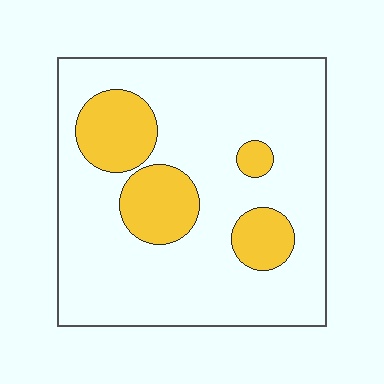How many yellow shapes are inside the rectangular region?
4.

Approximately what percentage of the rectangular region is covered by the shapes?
Approximately 20%.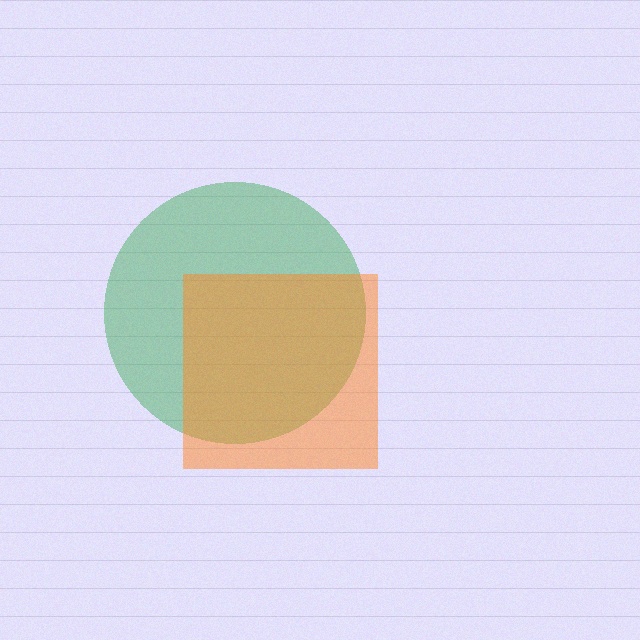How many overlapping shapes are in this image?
There are 2 overlapping shapes in the image.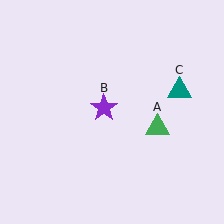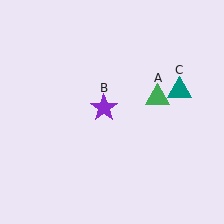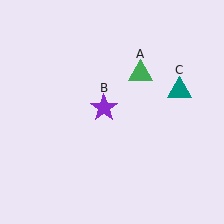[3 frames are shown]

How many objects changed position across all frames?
1 object changed position: green triangle (object A).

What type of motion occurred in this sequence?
The green triangle (object A) rotated counterclockwise around the center of the scene.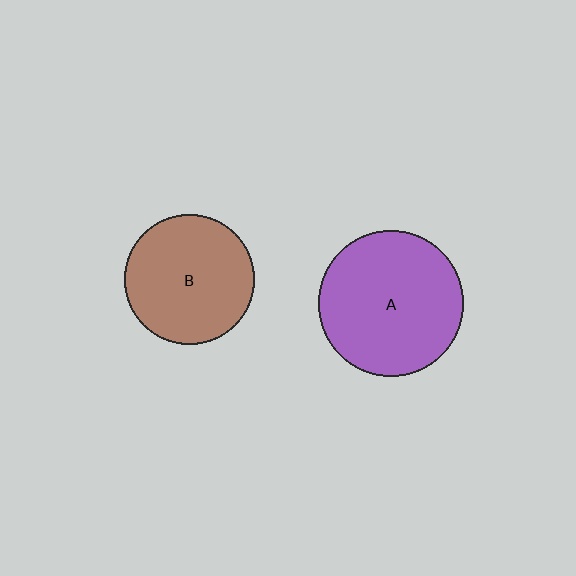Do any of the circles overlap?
No, none of the circles overlap.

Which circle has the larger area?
Circle A (purple).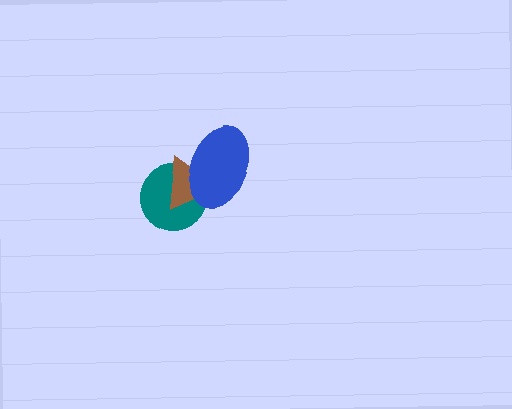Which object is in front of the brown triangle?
The blue ellipse is in front of the brown triangle.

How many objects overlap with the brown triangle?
2 objects overlap with the brown triangle.